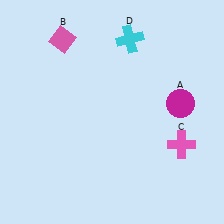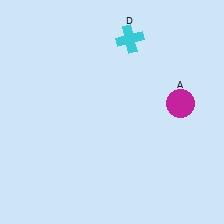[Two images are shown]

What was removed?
The pink cross (C), the pink diamond (B) were removed in Image 2.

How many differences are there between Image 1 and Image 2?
There are 2 differences between the two images.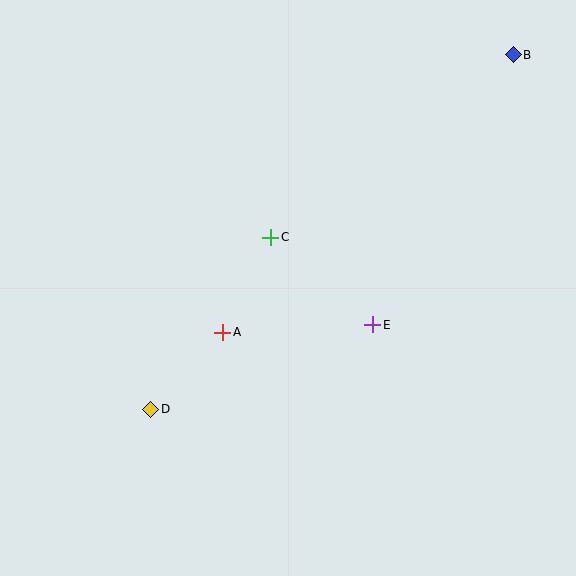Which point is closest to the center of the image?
Point C at (271, 237) is closest to the center.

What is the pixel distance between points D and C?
The distance between D and C is 210 pixels.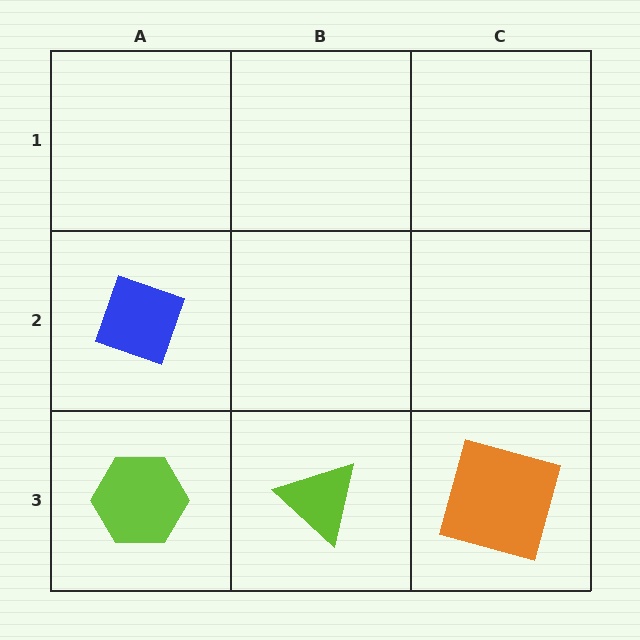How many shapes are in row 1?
0 shapes.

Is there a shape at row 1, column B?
No, that cell is empty.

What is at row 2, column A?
A blue diamond.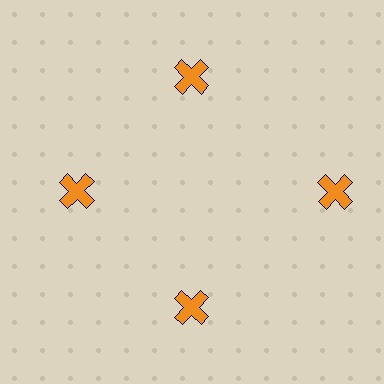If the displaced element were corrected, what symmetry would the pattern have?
It would have 4-fold rotational symmetry — the pattern would map onto itself every 90 degrees.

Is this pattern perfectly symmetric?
No. The 4 orange crosses are arranged in a ring, but one element near the 3 o'clock position is pushed outward from the center, breaking the 4-fold rotational symmetry.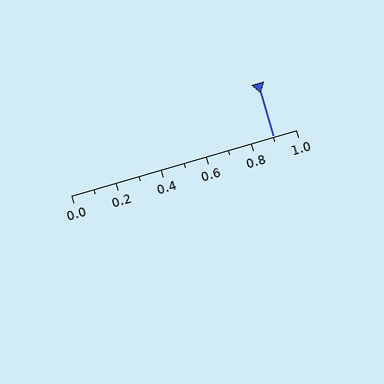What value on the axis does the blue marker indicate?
The marker indicates approximately 0.9.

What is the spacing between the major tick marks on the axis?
The major ticks are spaced 0.2 apart.